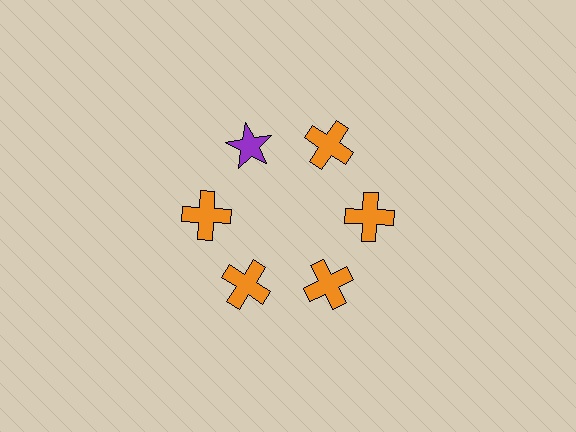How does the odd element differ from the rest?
It differs in both color (purple instead of orange) and shape (star instead of cross).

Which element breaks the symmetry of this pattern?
The purple star at roughly the 11 o'clock position breaks the symmetry. All other shapes are orange crosses.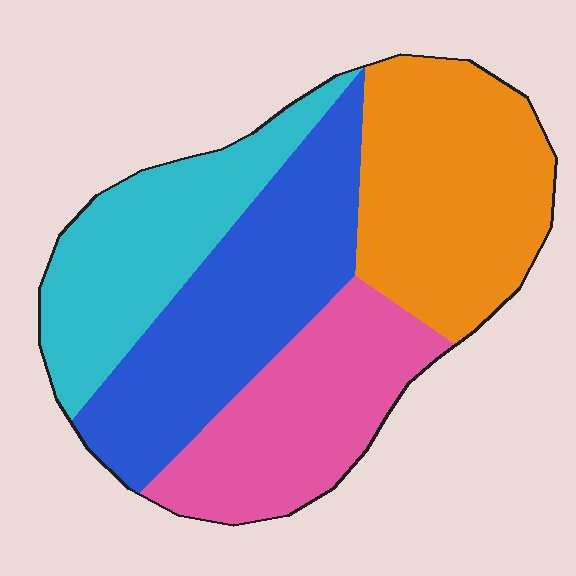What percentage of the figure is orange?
Orange covers around 30% of the figure.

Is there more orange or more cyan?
Orange.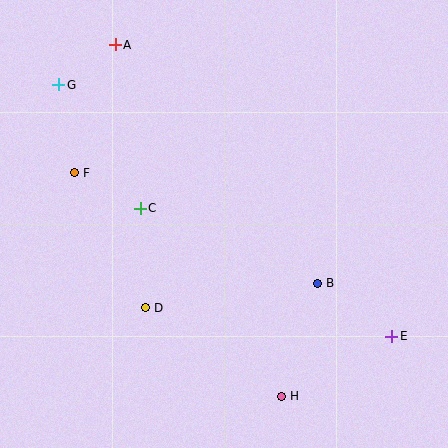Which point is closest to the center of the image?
Point C at (140, 208) is closest to the center.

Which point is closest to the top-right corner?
Point B is closest to the top-right corner.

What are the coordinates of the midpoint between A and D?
The midpoint between A and D is at (131, 176).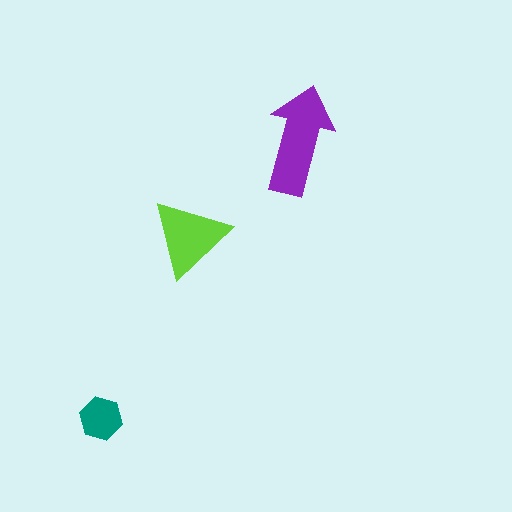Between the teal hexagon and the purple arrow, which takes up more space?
The purple arrow.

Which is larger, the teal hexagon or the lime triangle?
The lime triangle.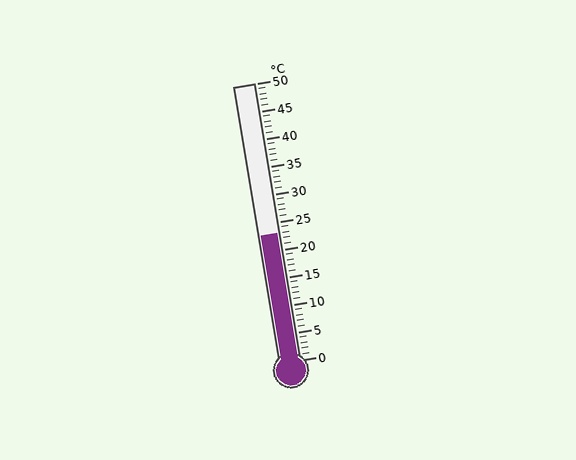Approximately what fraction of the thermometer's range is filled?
The thermometer is filled to approximately 45% of its range.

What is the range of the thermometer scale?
The thermometer scale ranges from 0°C to 50°C.